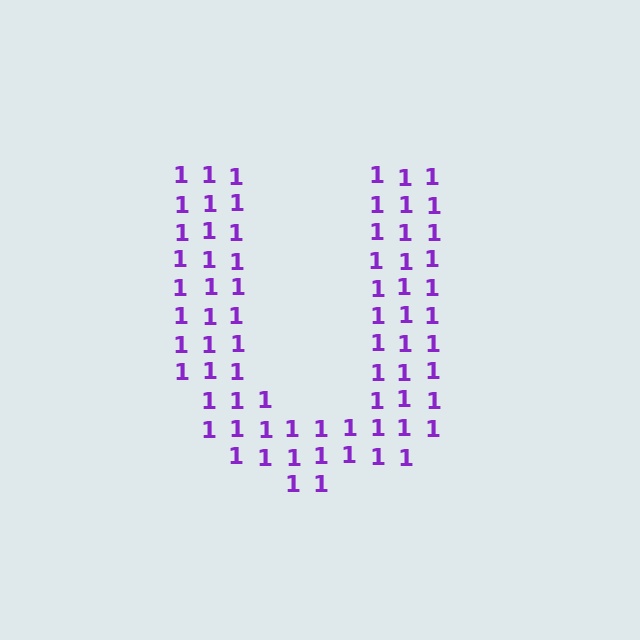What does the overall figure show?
The overall figure shows the letter U.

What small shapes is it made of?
It is made of small digit 1's.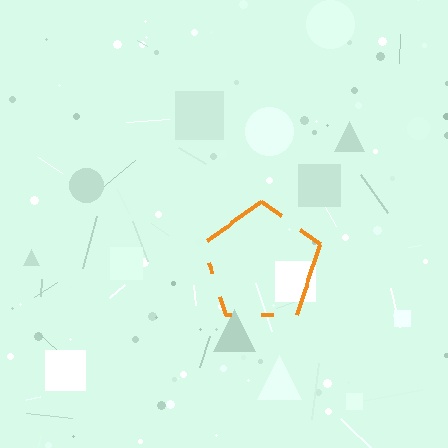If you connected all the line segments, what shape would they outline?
They would outline a pentagon.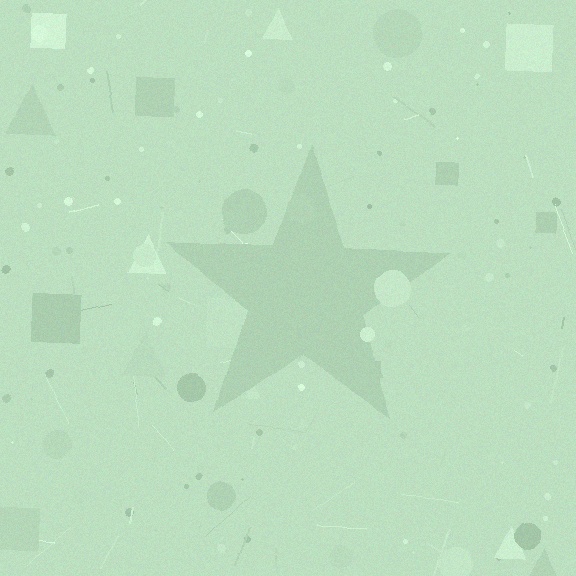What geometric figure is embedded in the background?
A star is embedded in the background.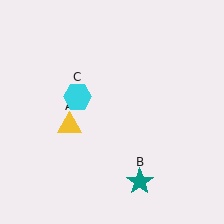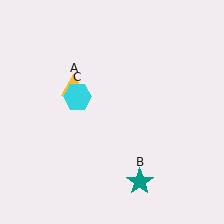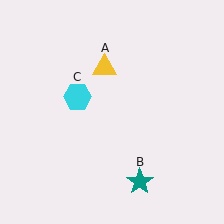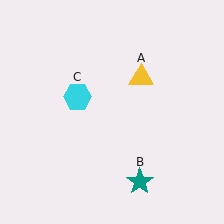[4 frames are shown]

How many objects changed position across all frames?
1 object changed position: yellow triangle (object A).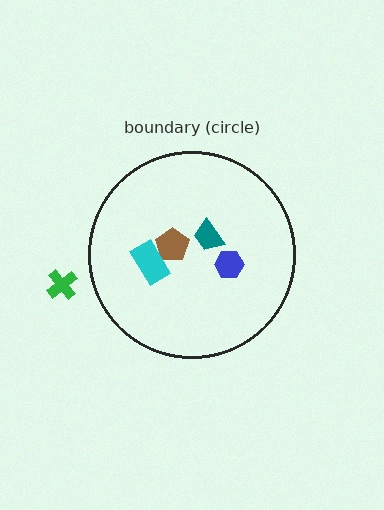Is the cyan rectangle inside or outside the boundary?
Inside.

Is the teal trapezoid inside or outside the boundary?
Inside.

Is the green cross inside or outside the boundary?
Outside.